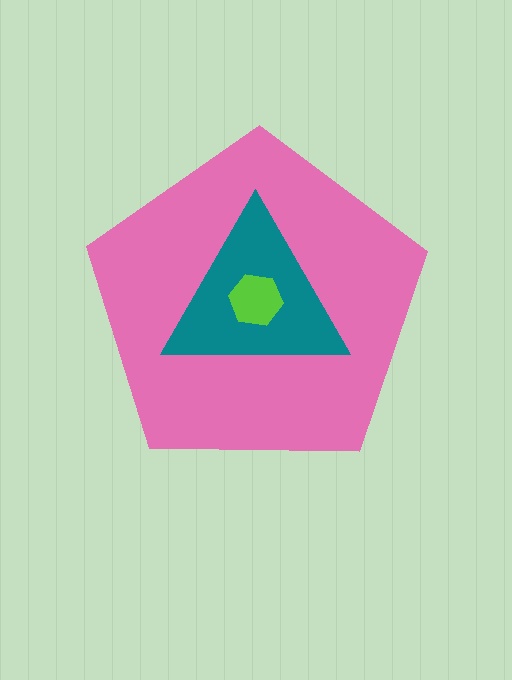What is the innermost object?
The lime hexagon.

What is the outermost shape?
The pink pentagon.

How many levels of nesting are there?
3.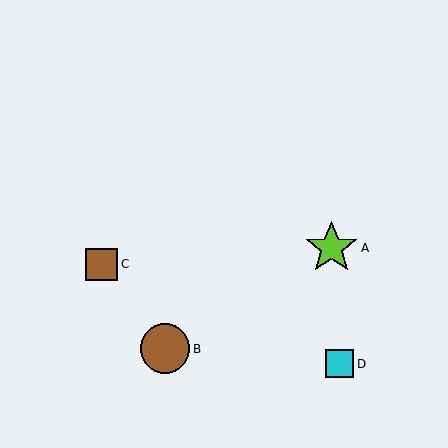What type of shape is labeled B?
Shape B is a brown circle.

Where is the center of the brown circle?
The center of the brown circle is at (165, 349).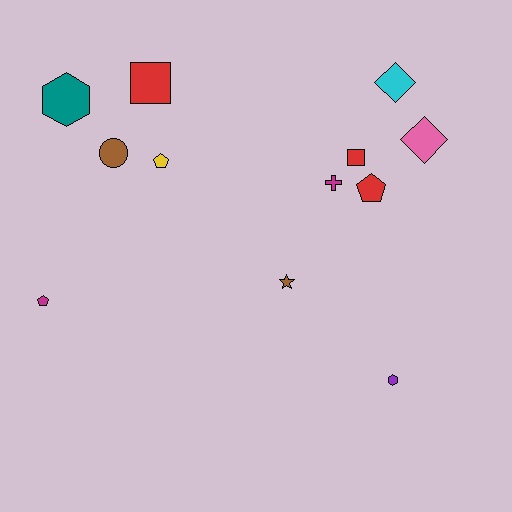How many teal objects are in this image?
There is 1 teal object.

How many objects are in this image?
There are 12 objects.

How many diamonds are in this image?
There are 2 diamonds.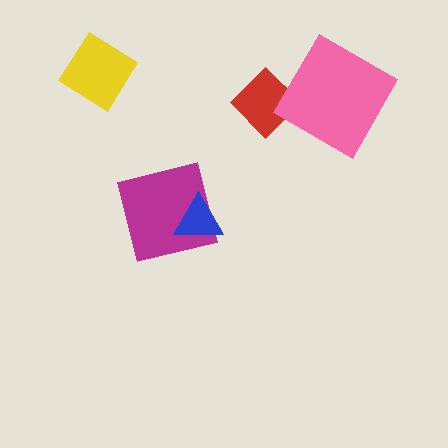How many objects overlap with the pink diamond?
1 object overlaps with the pink diamond.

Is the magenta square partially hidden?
Yes, it is partially covered by another shape.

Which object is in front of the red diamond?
The pink diamond is in front of the red diamond.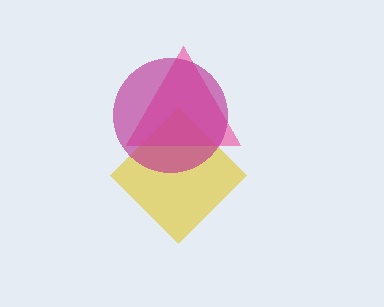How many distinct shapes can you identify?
There are 3 distinct shapes: a yellow diamond, a pink triangle, a magenta circle.